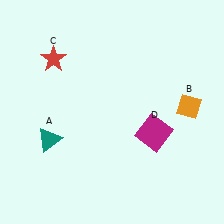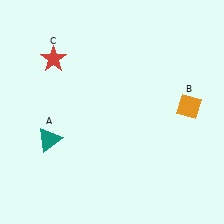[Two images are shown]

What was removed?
The magenta square (D) was removed in Image 2.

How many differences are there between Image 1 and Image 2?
There is 1 difference between the two images.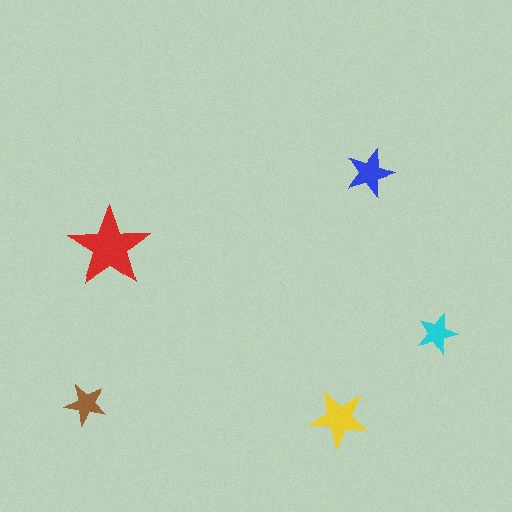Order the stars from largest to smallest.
the red one, the yellow one, the blue one, the brown one, the cyan one.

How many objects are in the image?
There are 5 objects in the image.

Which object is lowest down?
The yellow star is bottommost.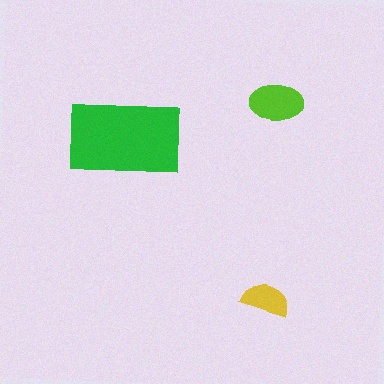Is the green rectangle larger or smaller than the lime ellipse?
Larger.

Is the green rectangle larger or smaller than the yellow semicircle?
Larger.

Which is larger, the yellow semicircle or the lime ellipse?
The lime ellipse.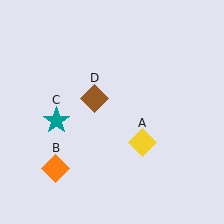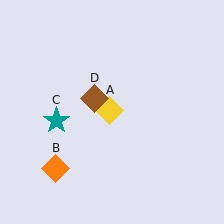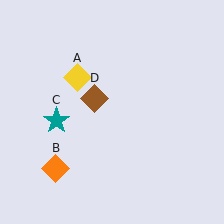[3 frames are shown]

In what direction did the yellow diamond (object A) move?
The yellow diamond (object A) moved up and to the left.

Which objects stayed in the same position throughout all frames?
Orange diamond (object B) and teal star (object C) and brown diamond (object D) remained stationary.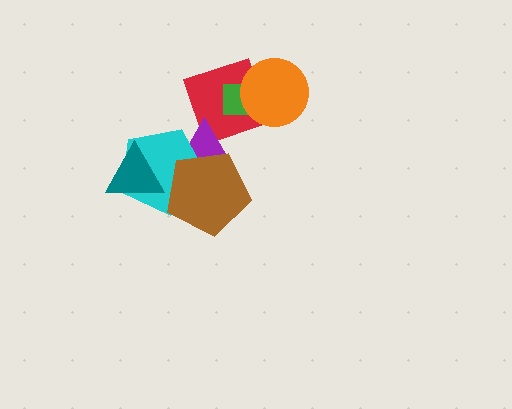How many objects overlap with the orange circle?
2 objects overlap with the orange circle.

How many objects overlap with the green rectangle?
2 objects overlap with the green rectangle.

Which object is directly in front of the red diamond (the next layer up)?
The purple triangle is directly in front of the red diamond.